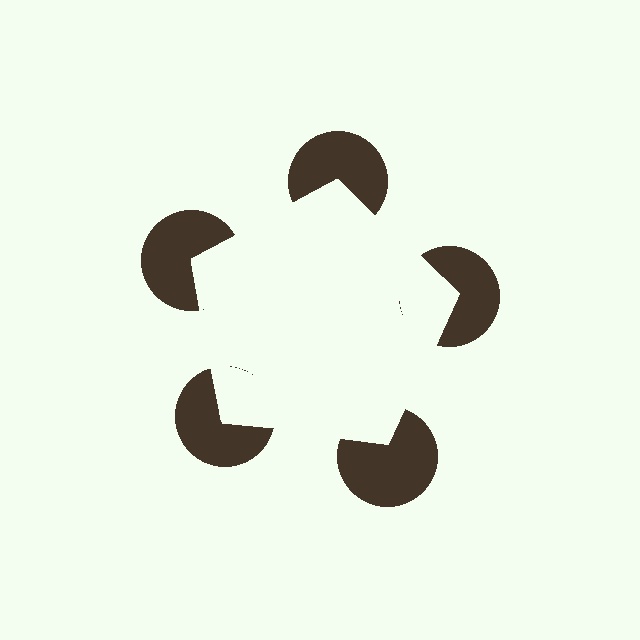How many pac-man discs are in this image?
There are 5 — one at each vertex of the illusory pentagon.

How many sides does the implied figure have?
5 sides.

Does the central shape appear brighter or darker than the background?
It typically appears slightly brighter than the background, even though no actual brightness change is drawn.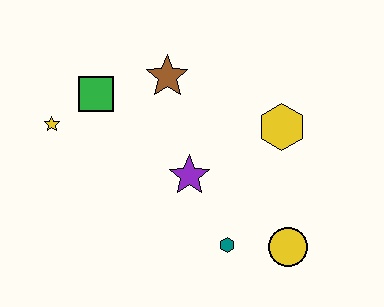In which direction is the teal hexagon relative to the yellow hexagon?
The teal hexagon is below the yellow hexagon.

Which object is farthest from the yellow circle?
The yellow star is farthest from the yellow circle.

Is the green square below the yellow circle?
No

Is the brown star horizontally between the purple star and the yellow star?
Yes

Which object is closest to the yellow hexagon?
The purple star is closest to the yellow hexagon.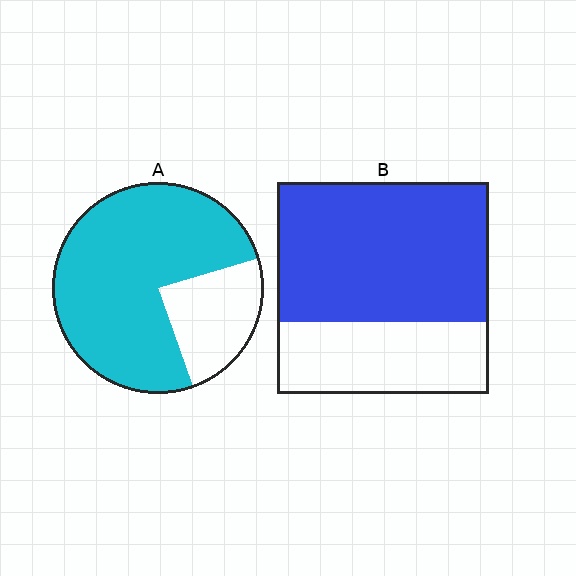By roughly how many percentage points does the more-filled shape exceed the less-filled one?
By roughly 10 percentage points (A over B).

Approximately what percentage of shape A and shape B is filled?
A is approximately 75% and B is approximately 65%.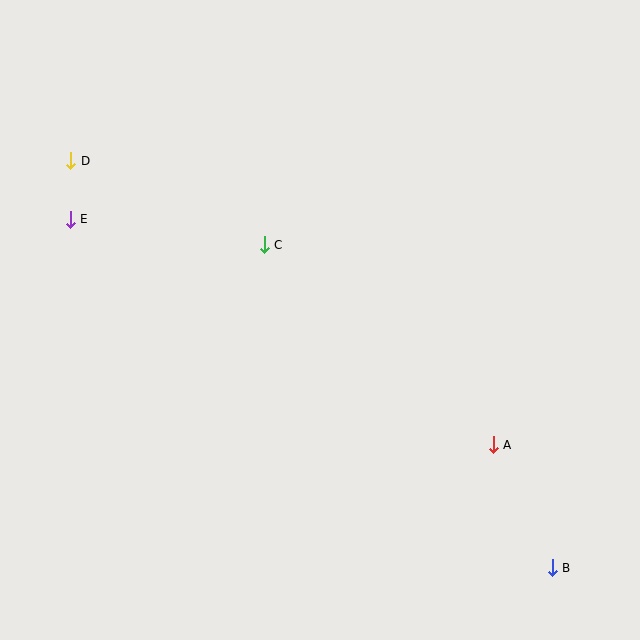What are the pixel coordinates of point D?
Point D is at (70, 161).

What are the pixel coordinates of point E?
Point E is at (70, 219).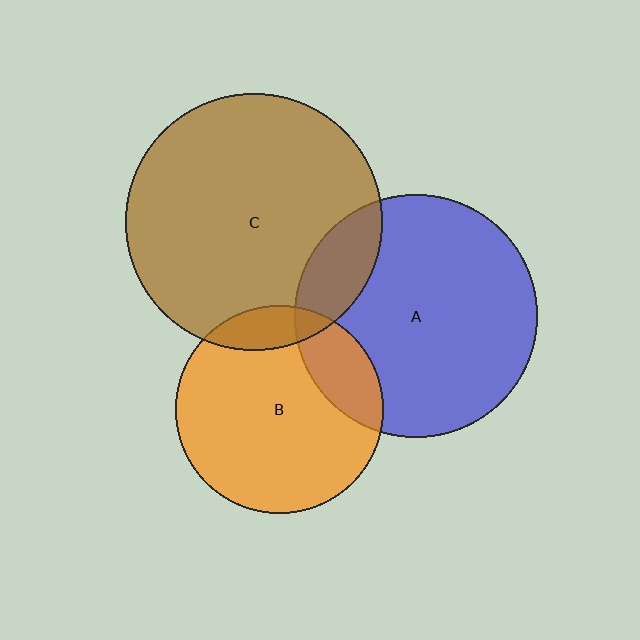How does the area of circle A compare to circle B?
Approximately 1.4 times.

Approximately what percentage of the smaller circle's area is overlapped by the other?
Approximately 10%.